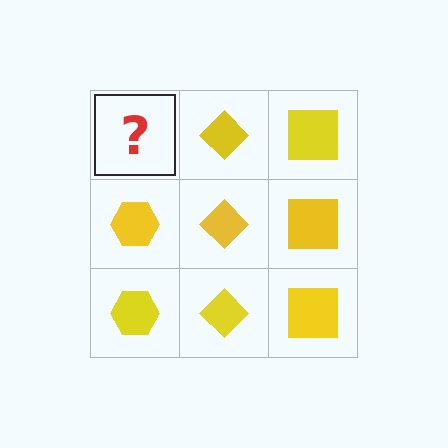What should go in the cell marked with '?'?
The missing cell should contain a yellow hexagon.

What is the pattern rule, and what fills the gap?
The rule is that each column has a consistent shape. The gap should be filled with a yellow hexagon.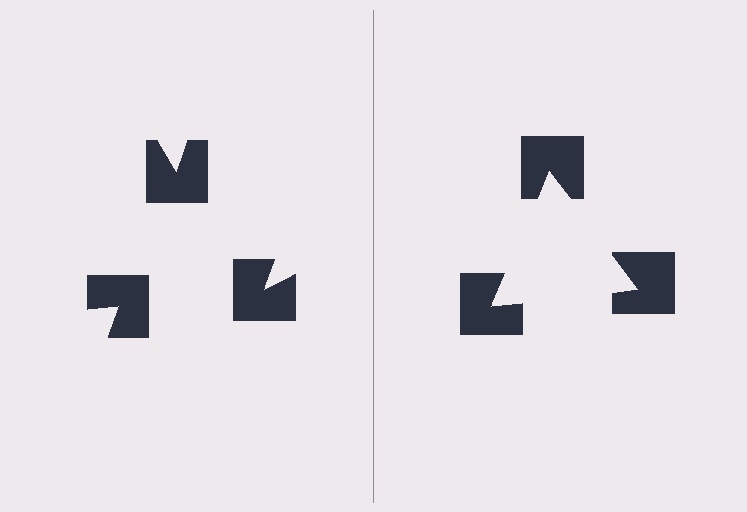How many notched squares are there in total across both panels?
6 — 3 on each side.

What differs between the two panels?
The notched squares are positioned identically on both sides; only the wedge orientations differ. On the right they align to a triangle; on the left they are misaligned.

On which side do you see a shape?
An illusory triangle appears on the right side. On the left side the wedge cuts are rotated, so no coherent shape forms.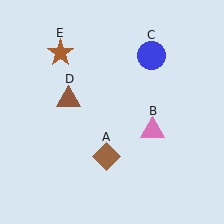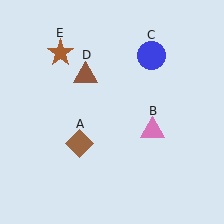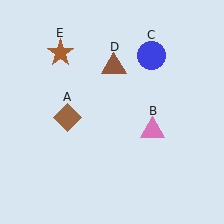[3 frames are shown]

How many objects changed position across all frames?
2 objects changed position: brown diamond (object A), brown triangle (object D).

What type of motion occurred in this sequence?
The brown diamond (object A), brown triangle (object D) rotated clockwise around the center of the scene.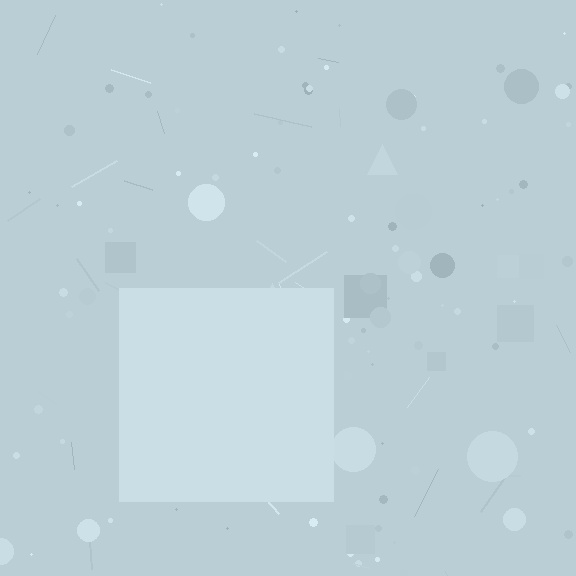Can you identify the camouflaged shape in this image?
The camouflaged shape is a square.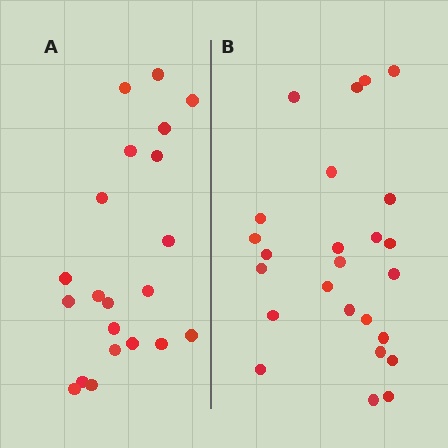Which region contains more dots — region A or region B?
Region B (the right region) has more dots.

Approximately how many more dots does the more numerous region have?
Region B has about 4 more dots than region A.